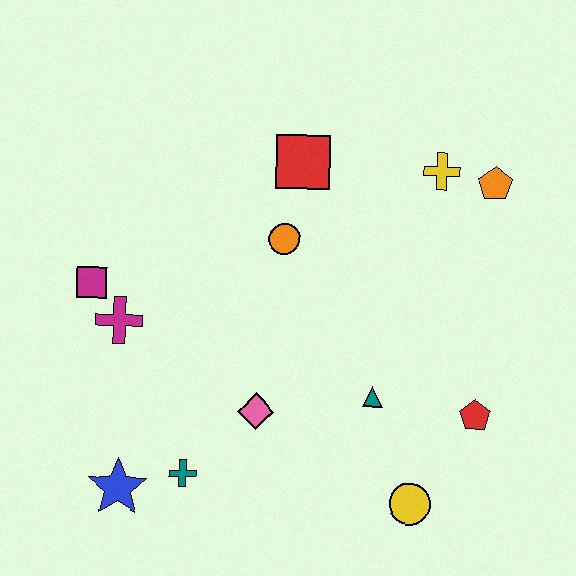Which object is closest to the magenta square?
The magenta cross is closest to the magenta square.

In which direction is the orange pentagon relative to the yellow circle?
The orange pentagon is above the yellow circle.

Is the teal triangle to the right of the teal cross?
Yes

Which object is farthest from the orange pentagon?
The blue star is farthest from the orange pentagon.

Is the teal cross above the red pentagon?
No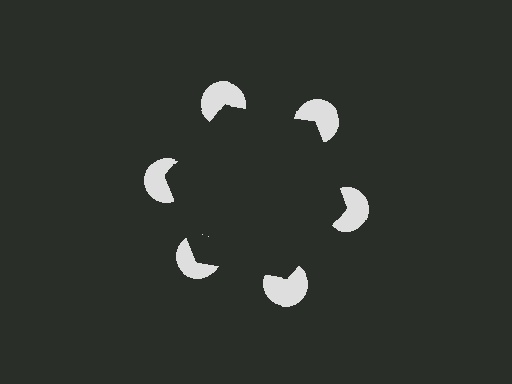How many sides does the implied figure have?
6 sides.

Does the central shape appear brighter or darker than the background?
It typically appears slightly darker than the background, even though no actual brightness change is drawn.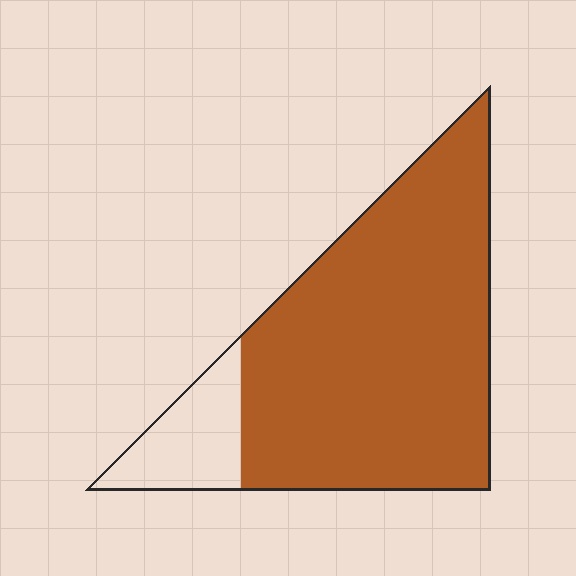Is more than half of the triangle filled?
Yes.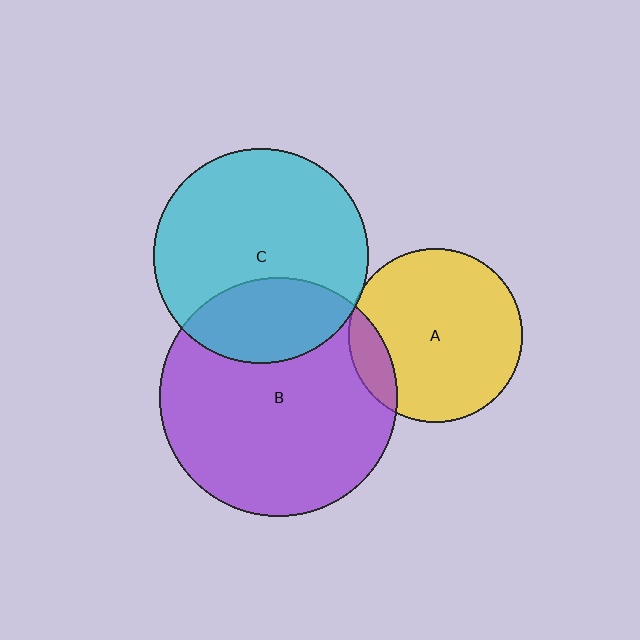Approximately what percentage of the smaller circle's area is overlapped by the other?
Approximately 15%.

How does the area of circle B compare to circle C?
Approximately 1.2 times.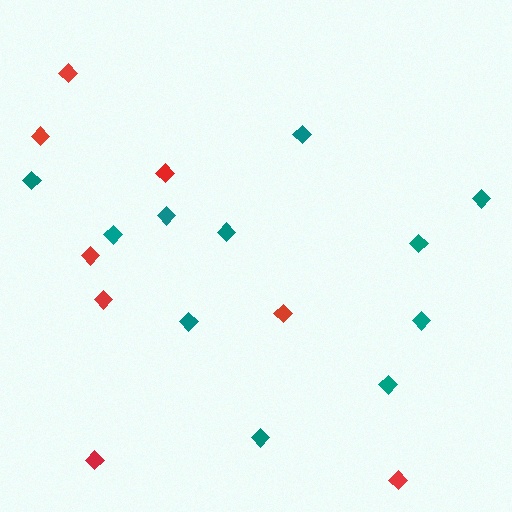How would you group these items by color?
There are 2 groups: one group of teal diamonds (11) and one group of red diamonds (8).